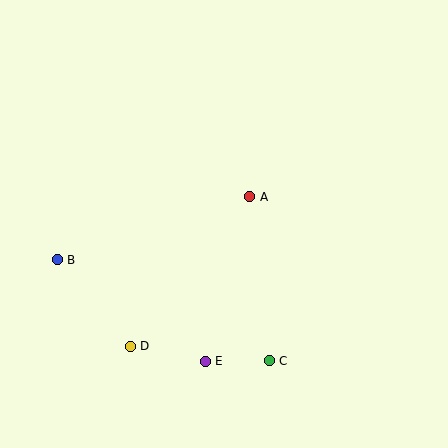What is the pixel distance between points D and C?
The distance between D and C is 140 pixels.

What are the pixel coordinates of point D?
Point D is at (130, 346).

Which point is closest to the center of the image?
Point A at (250, 197) is closest to the center.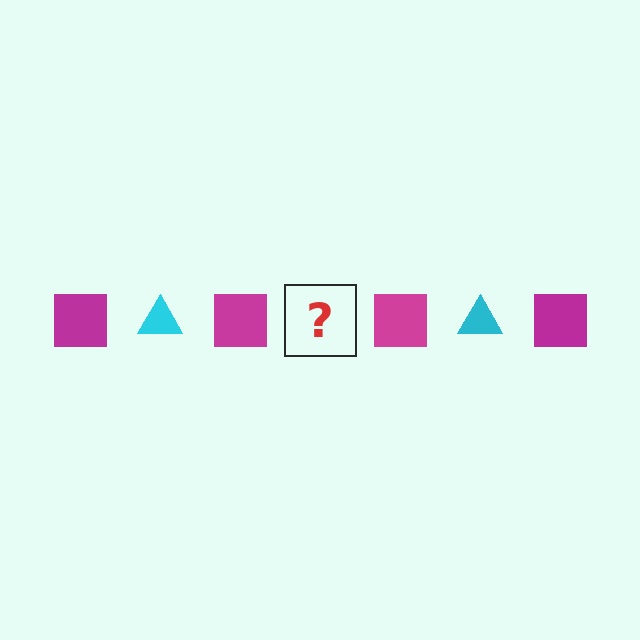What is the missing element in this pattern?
The missing element is a cyan triangle.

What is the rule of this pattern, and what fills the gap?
The rule is that the pattern alternates between magenta square and cyan triangle. The gap should be filled with a cyan triangle.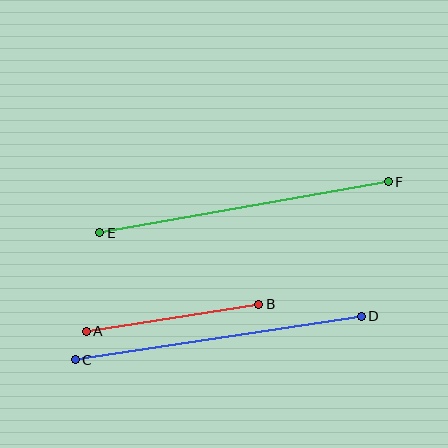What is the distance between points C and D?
The distance is approximately 289 pixels.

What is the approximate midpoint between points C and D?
The midpoint is at approximately (218, 338) pixels.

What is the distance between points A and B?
The distance is approximately 175 pixels.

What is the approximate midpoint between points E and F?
The midpoint is at approximately (244, 207) pixels.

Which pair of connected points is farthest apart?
Points E and F are farthest apart.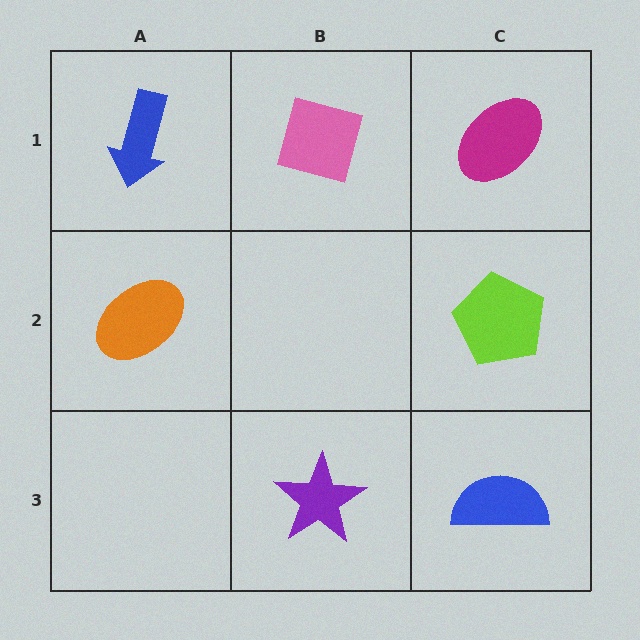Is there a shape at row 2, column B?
No, that cell is empty.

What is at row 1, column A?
A blue arrow.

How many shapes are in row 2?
2 shapes.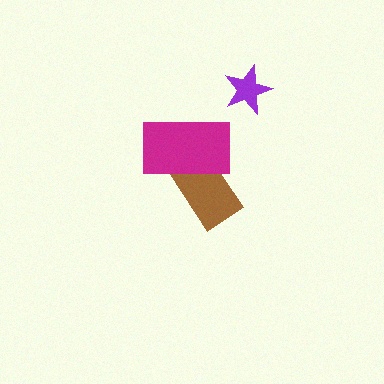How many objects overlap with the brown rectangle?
1 object overlaps with the brown rectangle.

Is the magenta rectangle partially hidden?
No, no other shape covers it.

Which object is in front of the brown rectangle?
The magenta rectangle is in front of the brown rectangle.